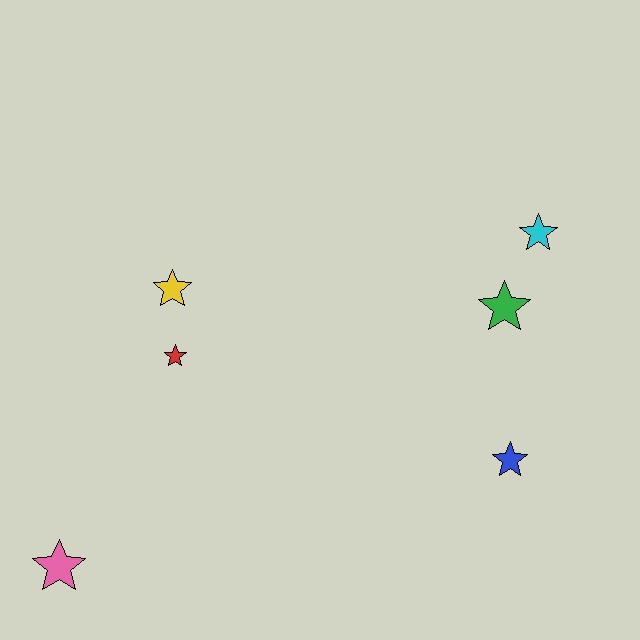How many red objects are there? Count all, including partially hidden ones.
There is 1 red object.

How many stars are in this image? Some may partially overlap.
There are 6 stars.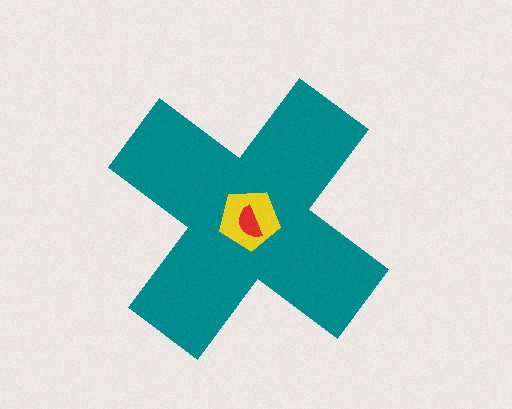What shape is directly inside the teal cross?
The yellow pentagon.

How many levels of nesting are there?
3.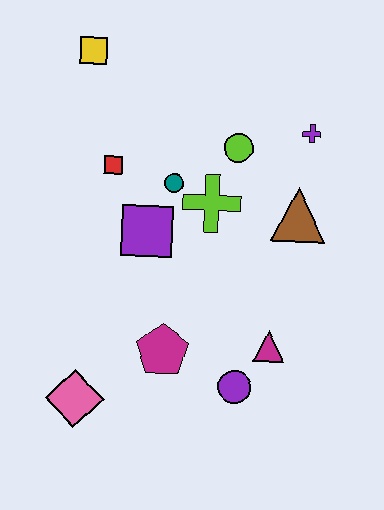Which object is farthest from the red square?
The purple circle is farthest from the red square.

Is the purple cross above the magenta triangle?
Yes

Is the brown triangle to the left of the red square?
No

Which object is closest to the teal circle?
The lime cross is closest to the teal circle.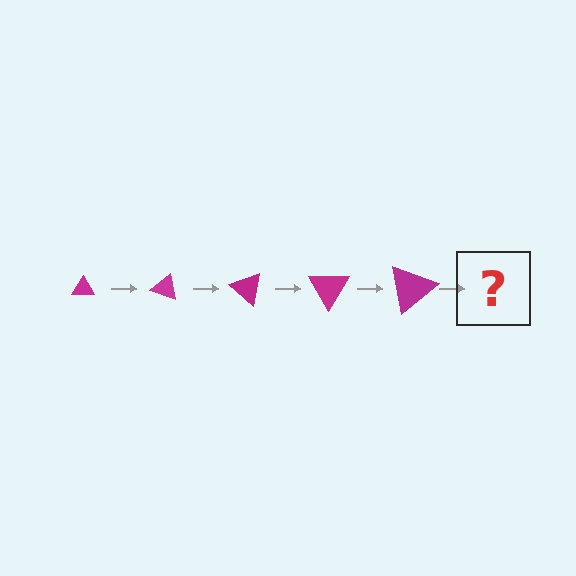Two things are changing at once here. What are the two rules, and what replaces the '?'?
The two rules are that the triangle grows larger each step and it rotates 20 degrees each step. The '?' should be a triangle, larger than the previous one and rotated 100 degrees from the start.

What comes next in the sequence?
The next element should be a triangle, larger than the previous one and rotated 100 degrees from the start.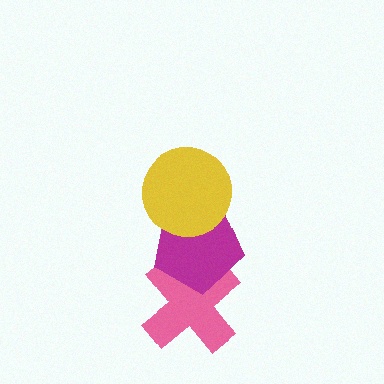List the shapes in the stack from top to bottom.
From top to bottom: the yellow circle, the magenta pentagon, the pink cross.